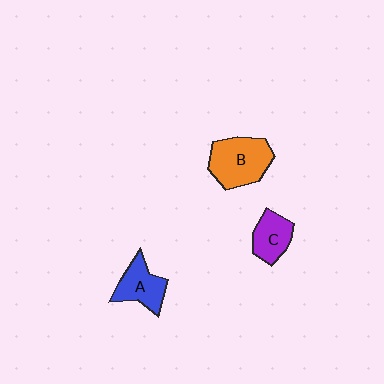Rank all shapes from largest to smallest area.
From largest to smallest: B (orange), A (blue), C (purple).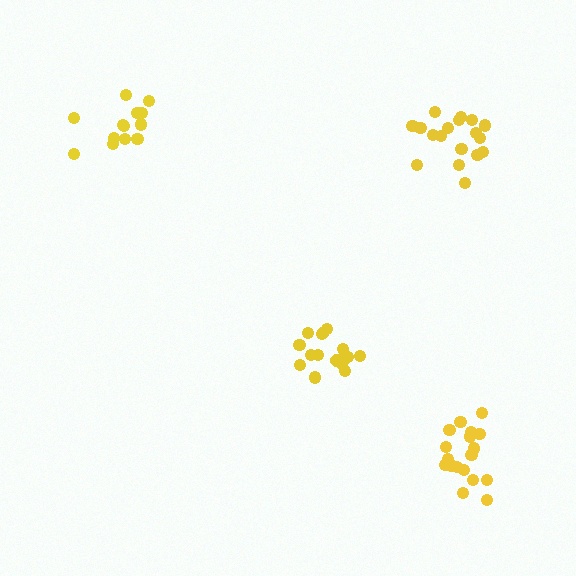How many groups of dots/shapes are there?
There are 4 groups.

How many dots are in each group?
Group 1: 17 dots, Group 2: 18 dots, Group 3: 13 dots, Group 4: 18 dots (66 total).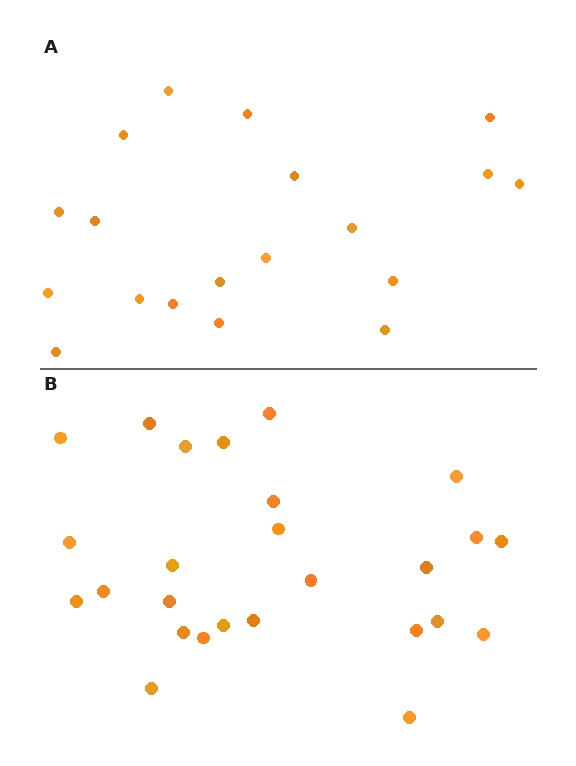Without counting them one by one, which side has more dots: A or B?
Region B (the bottom region) has more dots.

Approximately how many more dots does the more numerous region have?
Region B has roughly 8 or so more dots than region A.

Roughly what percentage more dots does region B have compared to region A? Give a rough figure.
About 35% more.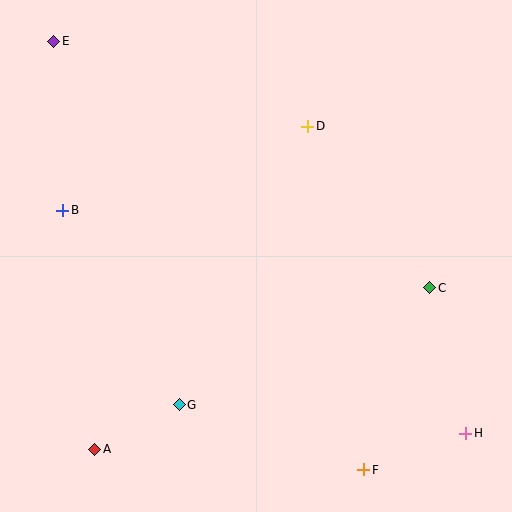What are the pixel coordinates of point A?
Point A is at (95, 449).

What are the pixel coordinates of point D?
Point D is at (308, 126).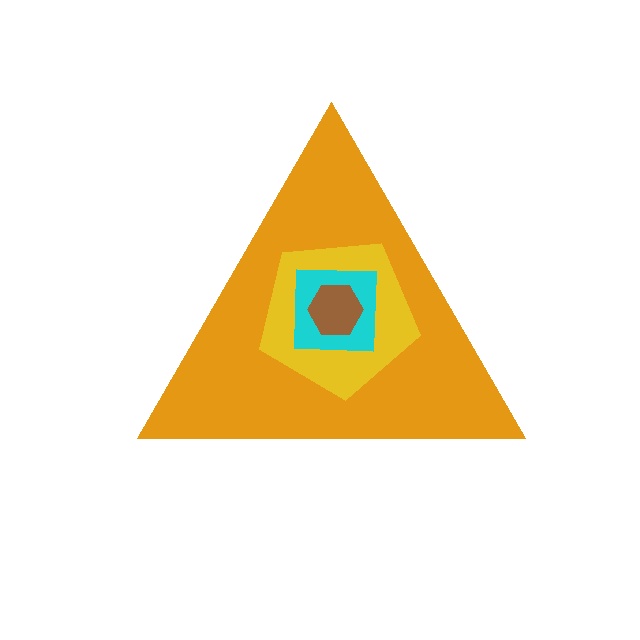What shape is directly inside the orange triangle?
The yellow pentagon.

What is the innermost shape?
The brown hexagon.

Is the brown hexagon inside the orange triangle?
Yes.